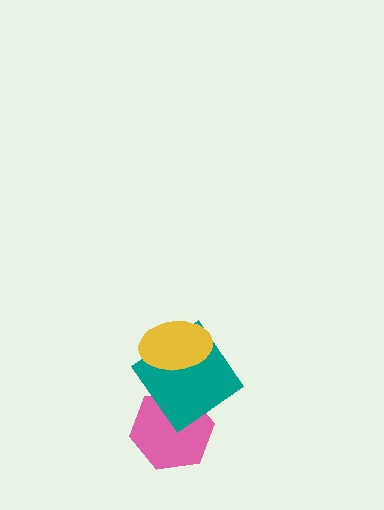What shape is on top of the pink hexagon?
The teal diamond is on top of the pink hexagon.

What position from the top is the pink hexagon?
The pink hexagon is 3rd from the top.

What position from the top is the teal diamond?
The teal diamond is 2nd from the top.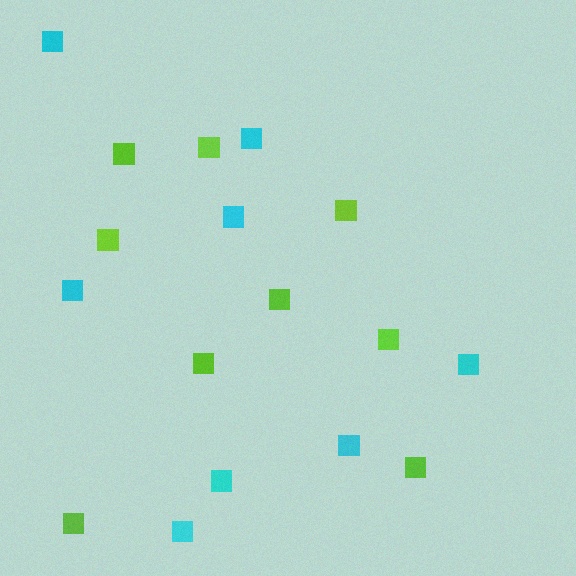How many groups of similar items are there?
There are 2 groups: one group of cyan squares (8) and one group of lime squares (9).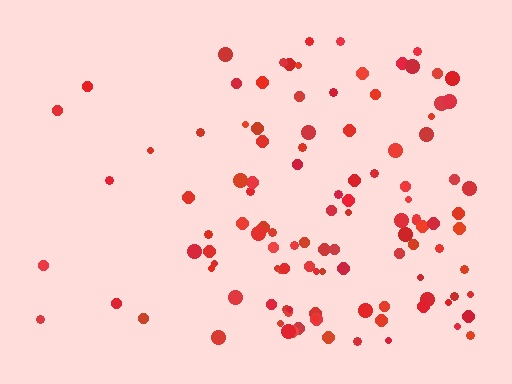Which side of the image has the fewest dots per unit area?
The left.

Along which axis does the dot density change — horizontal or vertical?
Horizontal.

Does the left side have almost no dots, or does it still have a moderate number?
Still a moderate number, just noticeably fewer than the right.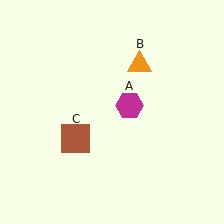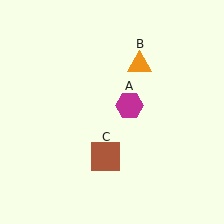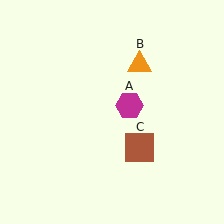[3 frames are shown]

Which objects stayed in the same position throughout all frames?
Magenta hexagon (object A) and orange triangle (object B) remained stationary.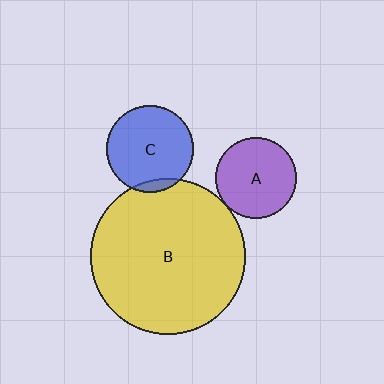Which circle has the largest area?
Circle B (yellow).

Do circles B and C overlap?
Yes.